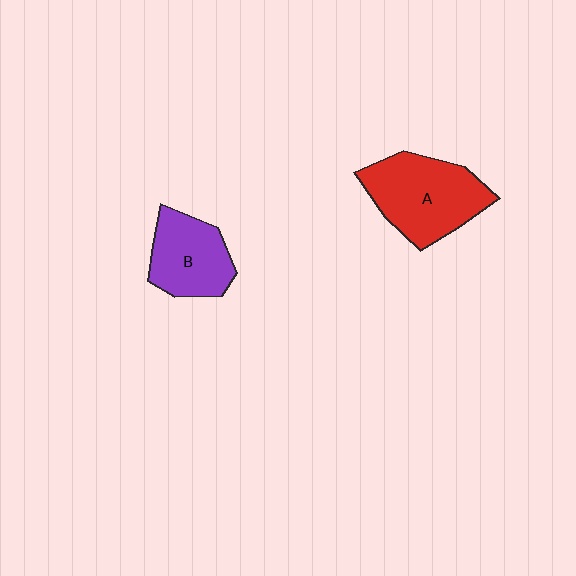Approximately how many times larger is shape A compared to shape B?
Approximately 1.4 times.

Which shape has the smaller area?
Shape B (purple).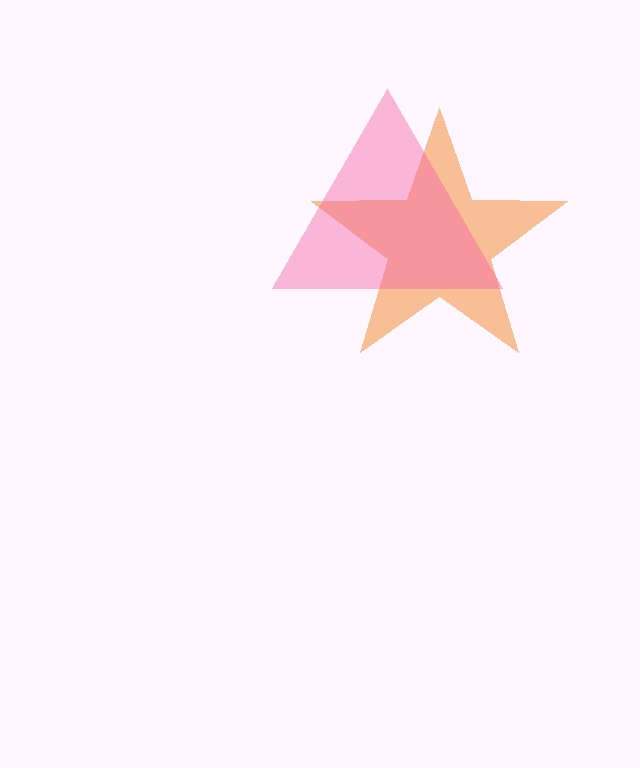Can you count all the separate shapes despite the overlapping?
Yes, there are 2 separate shapes.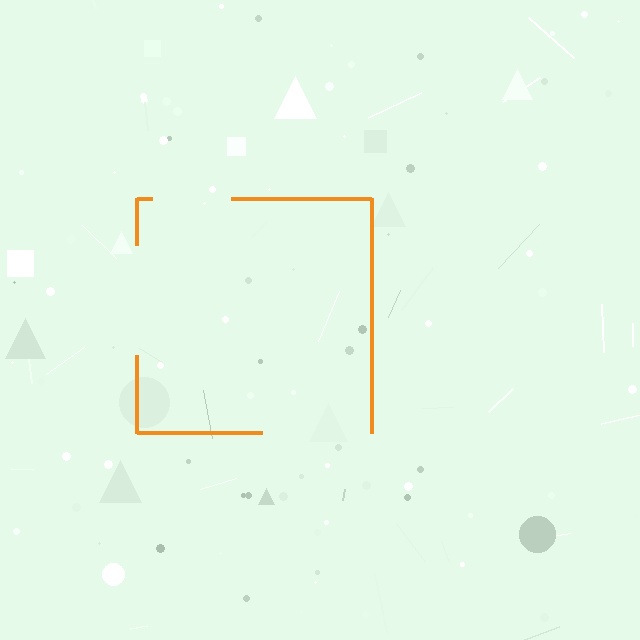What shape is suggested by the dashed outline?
The dashed outline suggests a square.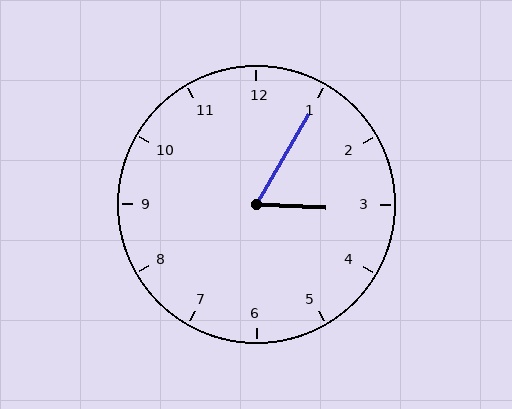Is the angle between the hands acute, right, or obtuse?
It is acute.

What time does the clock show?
3:05.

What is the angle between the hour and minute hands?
Approximately 62 degrees.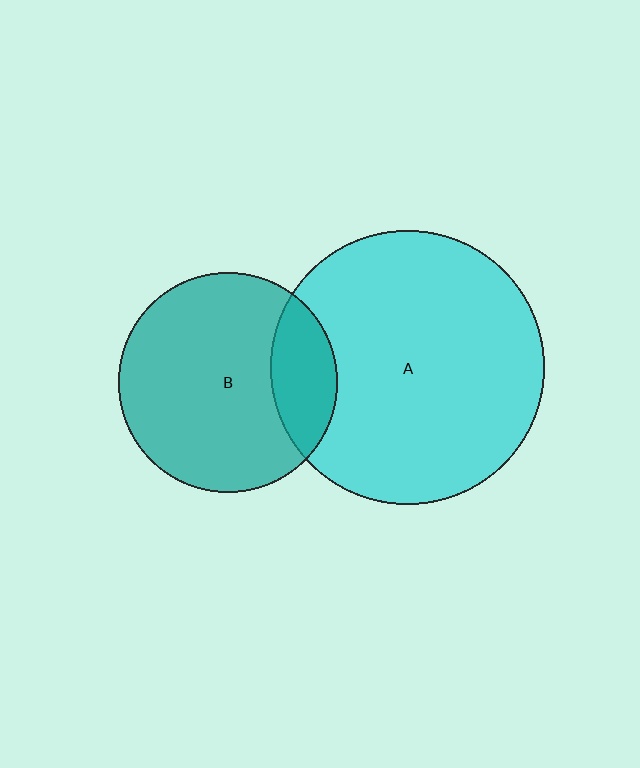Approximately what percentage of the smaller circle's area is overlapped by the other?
Approximately 20%.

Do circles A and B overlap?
Yes.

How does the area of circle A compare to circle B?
Approximately 1.6 times.